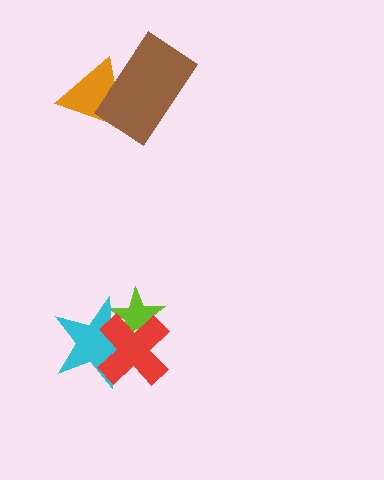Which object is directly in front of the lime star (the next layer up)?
The cyan star is directly in front of the lime star.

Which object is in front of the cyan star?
The red cross is in front of the cyan star.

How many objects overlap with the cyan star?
2 objects overlap with the cyan star.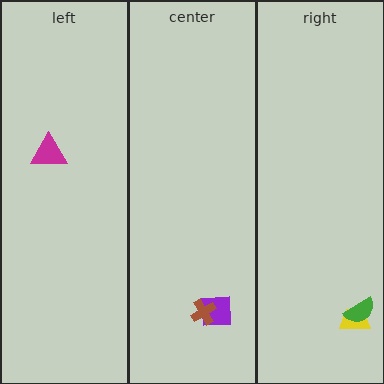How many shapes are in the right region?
2.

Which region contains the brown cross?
The center region.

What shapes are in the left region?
The magenta triangle.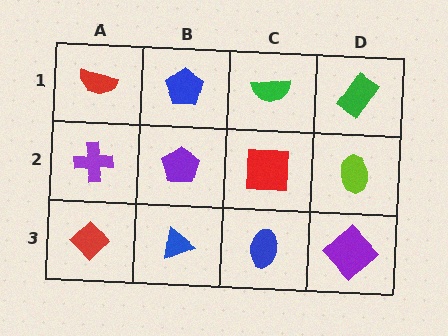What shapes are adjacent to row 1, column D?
A lime ellipse (row 2, column D), a green semicircle (row 1, column C).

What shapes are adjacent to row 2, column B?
A blue pentagon (row 1, column B), a blue triangle (row 3, column B), a purple cross (row 2, column A), a red square (row 2, column C).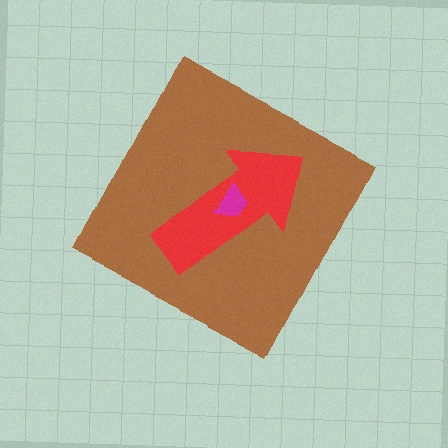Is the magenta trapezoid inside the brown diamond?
Yes.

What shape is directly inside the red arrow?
The magenta trapezoid.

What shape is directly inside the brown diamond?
The red arrow.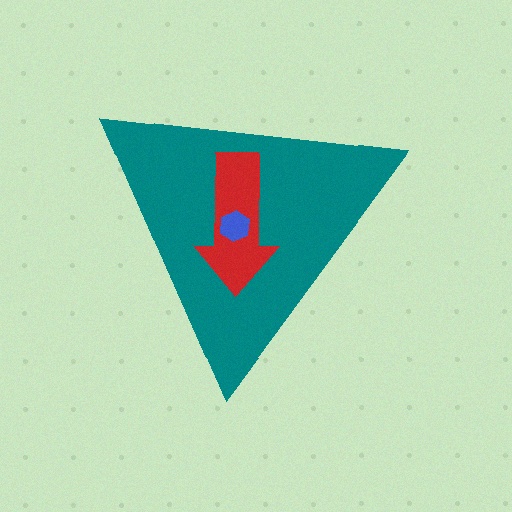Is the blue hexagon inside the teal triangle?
Yes.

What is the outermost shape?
The teal triangle.